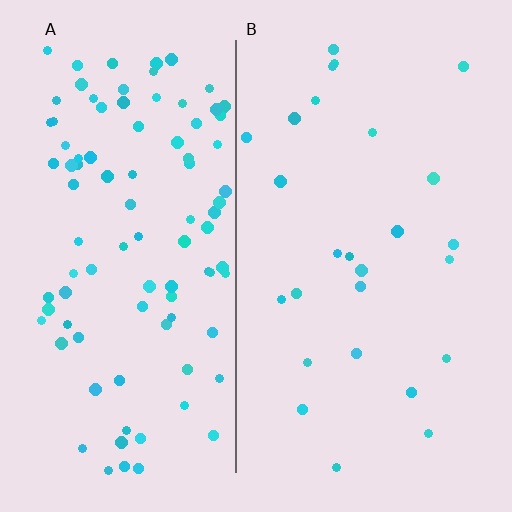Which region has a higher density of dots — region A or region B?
A (the left).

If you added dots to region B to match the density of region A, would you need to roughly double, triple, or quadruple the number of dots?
Approximately quadruple.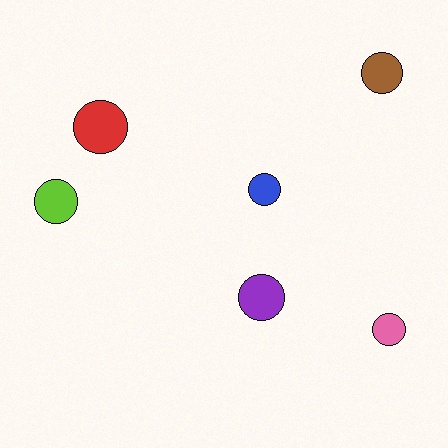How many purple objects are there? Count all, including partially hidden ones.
There is 1 purple object.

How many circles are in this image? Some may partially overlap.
There are 6 circles.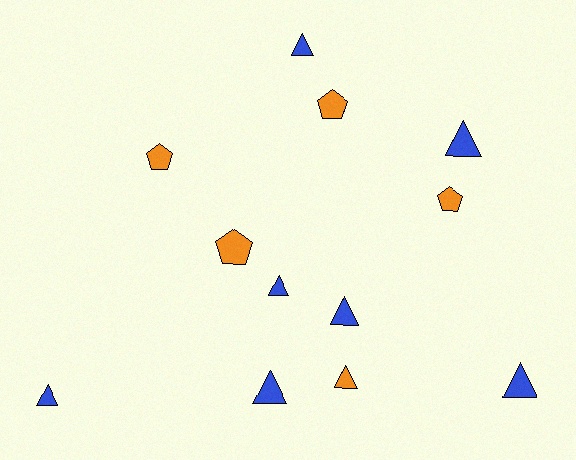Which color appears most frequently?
Blue, with 7 objects.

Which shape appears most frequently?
Triangle, with 8 objects.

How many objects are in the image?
There are 12 objects.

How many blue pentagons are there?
There are no blue pentagons.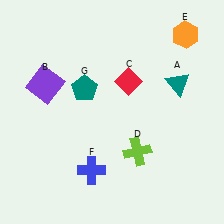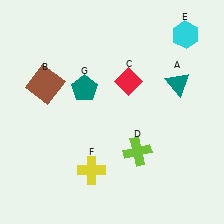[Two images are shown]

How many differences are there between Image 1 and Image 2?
There are 3 differences between the two images.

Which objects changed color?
B changed from purple to brown. E changed from orange to cyan. F changed from blue to yellow.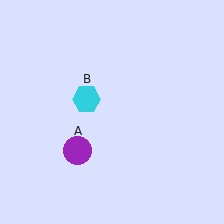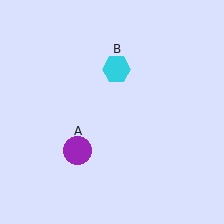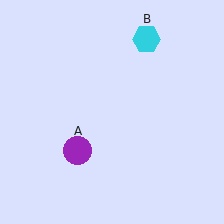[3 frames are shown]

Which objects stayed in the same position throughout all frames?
Purple circle (object A) remained stationary.